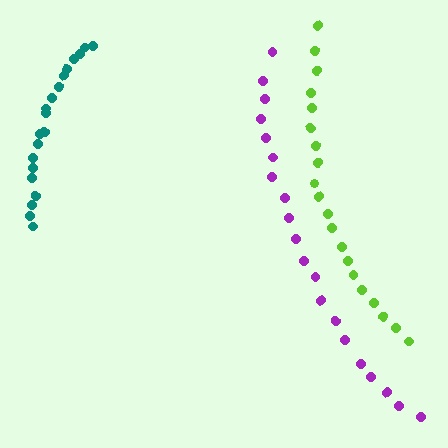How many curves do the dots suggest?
There are 3 distinct paths.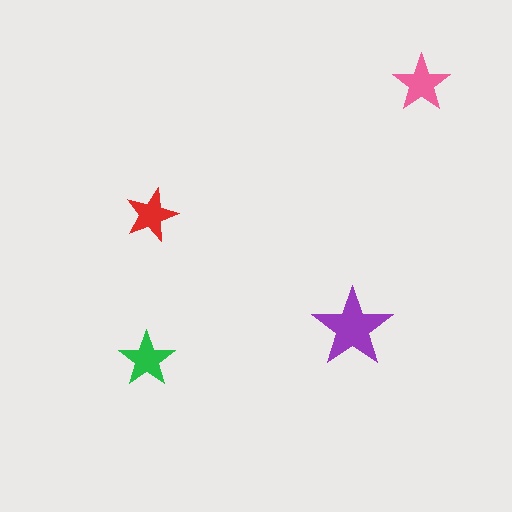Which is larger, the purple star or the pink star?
The purple one.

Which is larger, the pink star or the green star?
The pink one.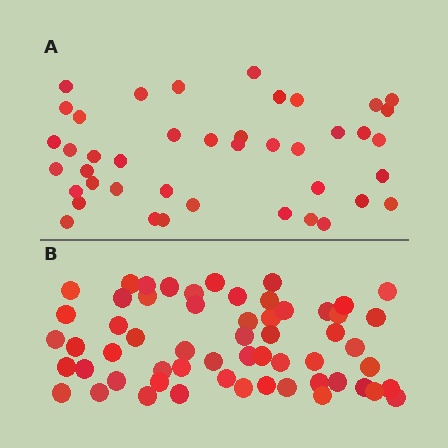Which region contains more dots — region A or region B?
Region B (the bottom region) has more dots.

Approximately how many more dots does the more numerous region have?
Region B has approximately 15 more dots than region A.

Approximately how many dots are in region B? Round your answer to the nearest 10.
About 60 dots. (The exact count is 58, which rounds to 60.)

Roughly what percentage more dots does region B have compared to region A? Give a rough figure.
About 40% more.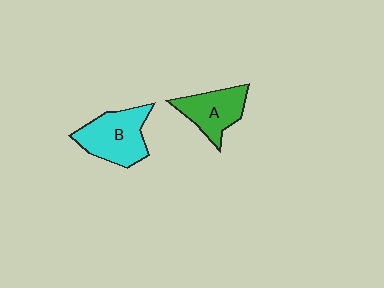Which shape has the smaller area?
Shape A (green).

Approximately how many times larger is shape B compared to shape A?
Approximately 1.3 times.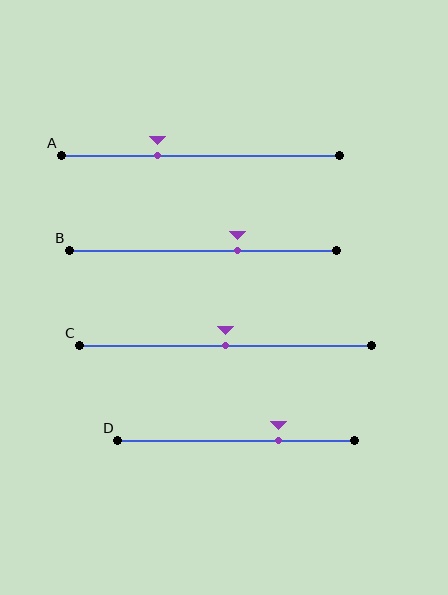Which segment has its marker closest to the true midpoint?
Segment C has its marker closest to the true midpoint.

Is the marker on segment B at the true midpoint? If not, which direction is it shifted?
No, the marker on segment B is shifted to the right by about 13% of the segment length.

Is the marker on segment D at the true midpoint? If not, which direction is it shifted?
No, the marker on segment D is shifted to the right by about 18% of the segment length.